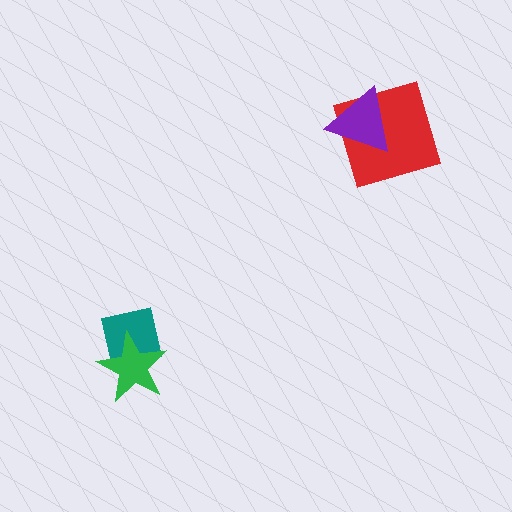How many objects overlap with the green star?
1 object overlaps with the green star.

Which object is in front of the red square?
The purple triangle is in front of the red square.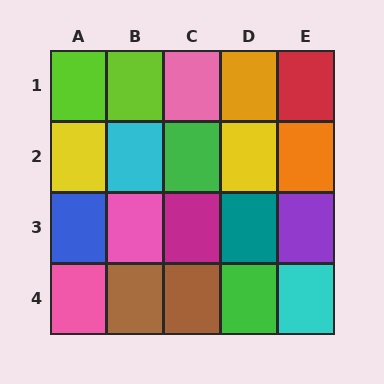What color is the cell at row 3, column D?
Teal.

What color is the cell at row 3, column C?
Magenta.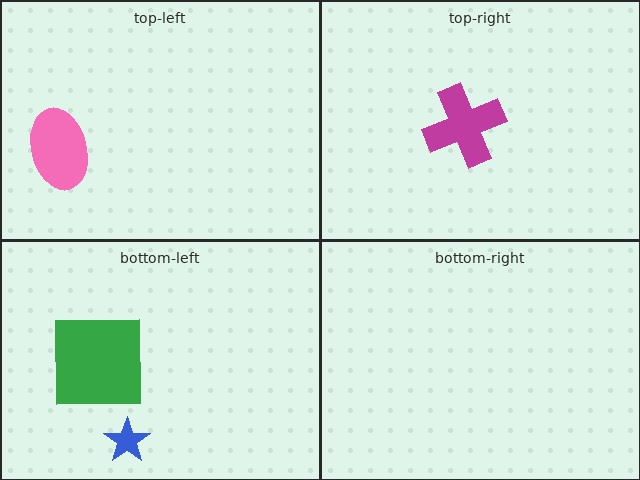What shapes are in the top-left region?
The pink ellipse.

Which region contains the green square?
The bottom-left region.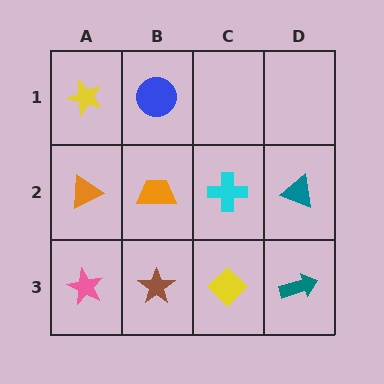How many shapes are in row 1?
2 shapes.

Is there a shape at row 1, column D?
No, that cell is empty.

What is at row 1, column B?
A blue circle.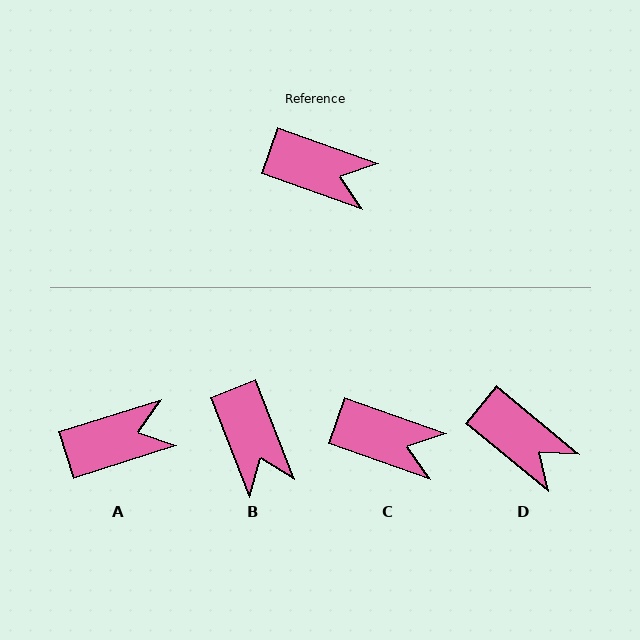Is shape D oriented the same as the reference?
No, it is off by about 20 degrees.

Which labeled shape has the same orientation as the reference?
C.